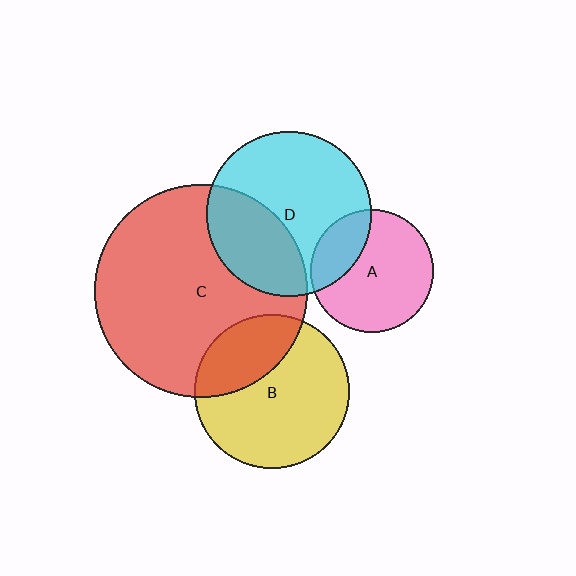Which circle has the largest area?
Circle C (red).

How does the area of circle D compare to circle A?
Approximately 1.8 times.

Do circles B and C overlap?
Yes.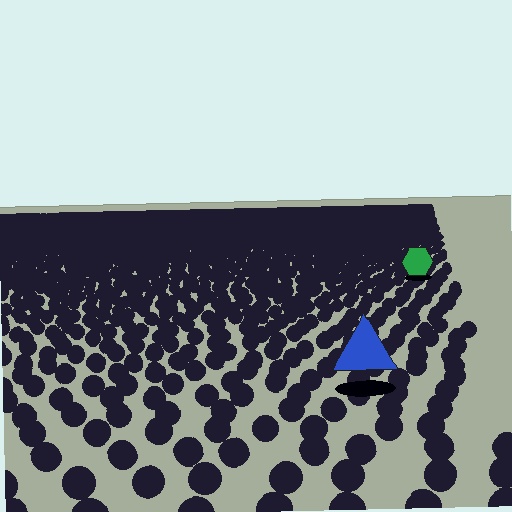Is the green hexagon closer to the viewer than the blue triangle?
No. The blue triangle is closer — you can tell from the texture gradient: the ground texture is coarser near it.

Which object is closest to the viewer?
The blue triangle is closest. The texture marks near it are larger and more spread out.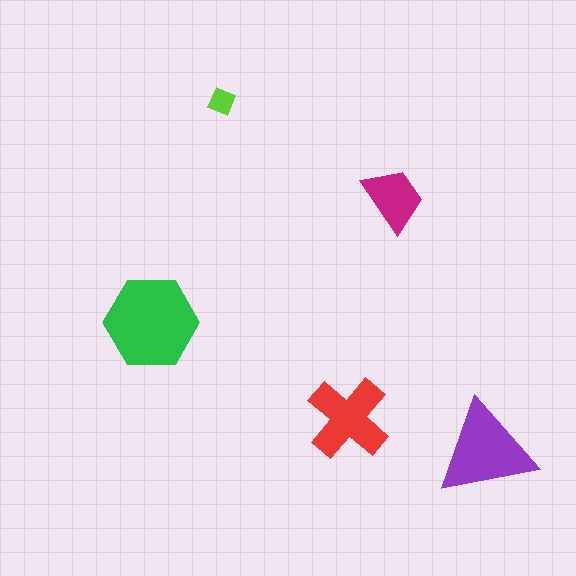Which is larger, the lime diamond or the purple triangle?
The purple triangle.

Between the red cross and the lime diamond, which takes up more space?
The red cross.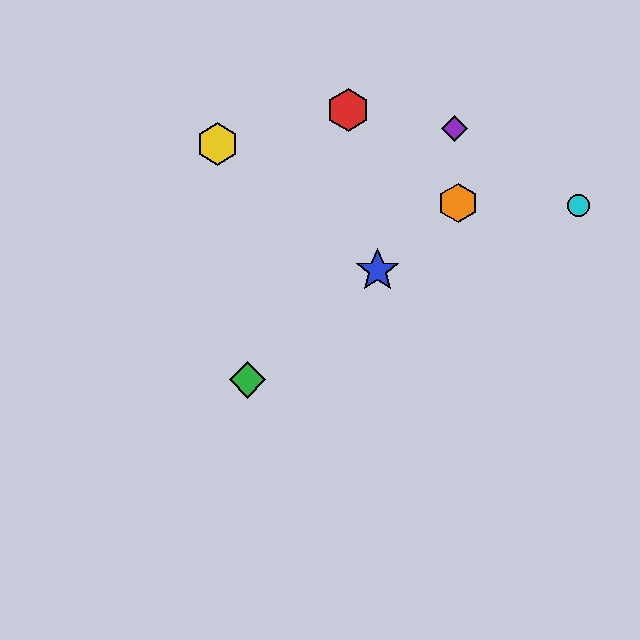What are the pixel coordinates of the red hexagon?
The red hexagon is at (348, 110).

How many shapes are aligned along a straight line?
3 shapes (the blue star, the green diamond, the orange hexagon) are aligned along a straight line.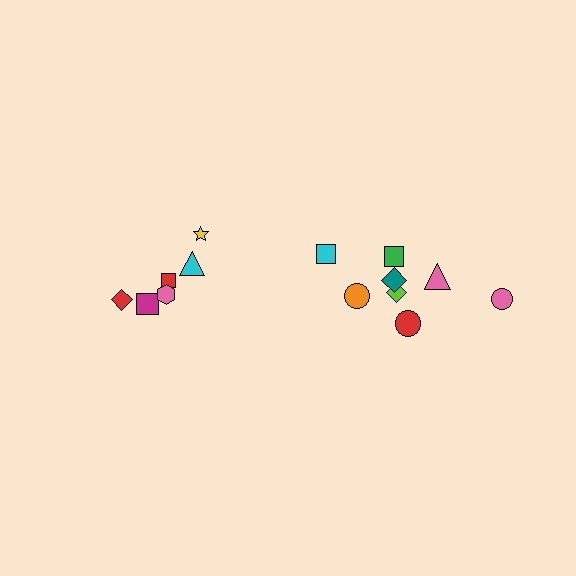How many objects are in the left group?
There are 6 objects.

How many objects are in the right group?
There are 8 objects.